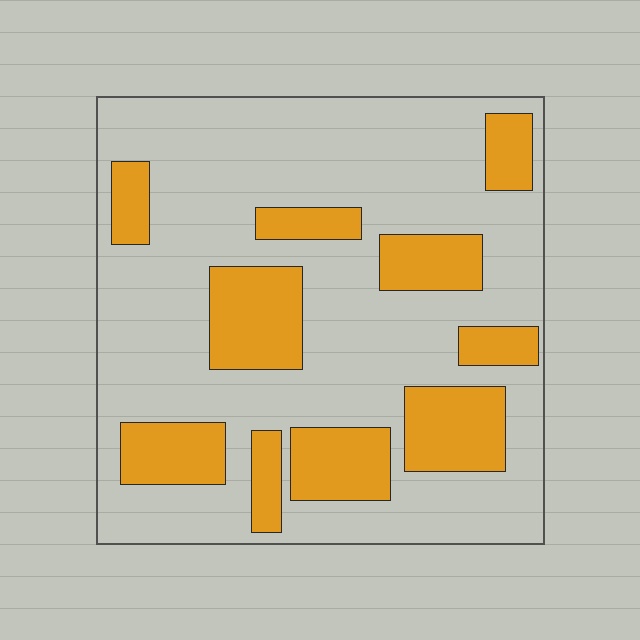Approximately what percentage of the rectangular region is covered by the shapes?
Approximately 30%.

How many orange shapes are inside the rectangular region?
10.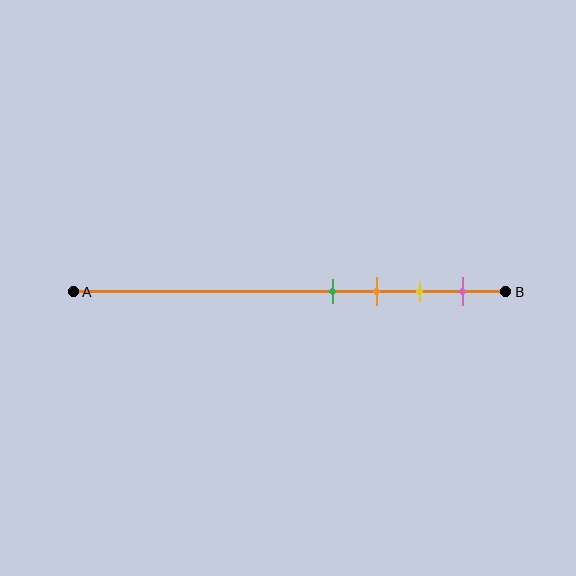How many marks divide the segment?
There are 4 marks dividing the segment.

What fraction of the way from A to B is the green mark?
The green mark is approximately 60% (0.6) of the way from A to B.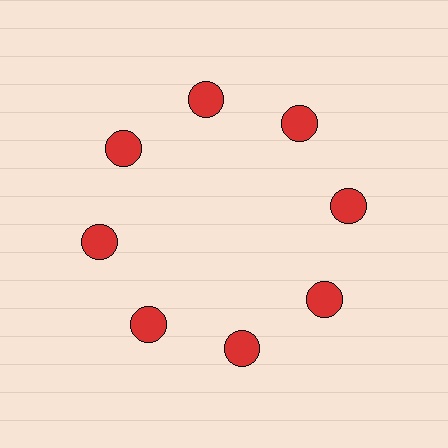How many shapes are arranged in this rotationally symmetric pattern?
There are 8 shapes, arranged in 8 groups of 1.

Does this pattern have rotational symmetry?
Yes, this pattern has 8-fold rotational symmetry. It looks the same after rotating 45 degrees around the center.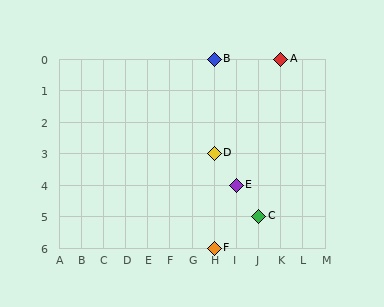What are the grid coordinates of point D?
Point D is at grid coordinates (H, 3).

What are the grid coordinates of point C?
Point C is at grid coordinates (J, 5).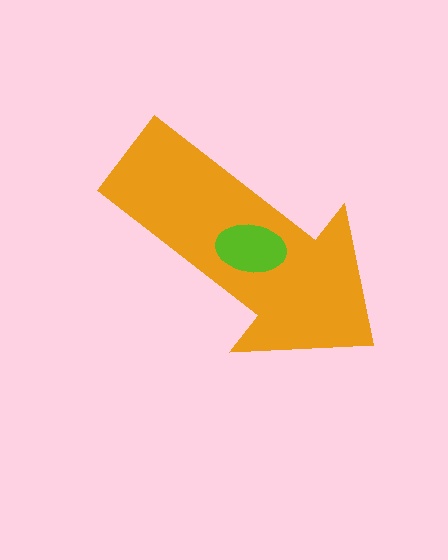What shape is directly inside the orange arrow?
The lime ellipse.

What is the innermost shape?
The lime ellipse.